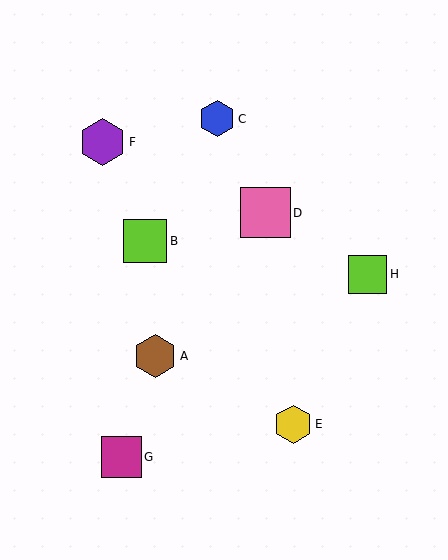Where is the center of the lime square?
The center of the lime square is at (145, 241).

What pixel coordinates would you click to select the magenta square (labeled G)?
Click at (121, 457) to select the magenta square G.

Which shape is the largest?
The pink square (labeled D) is the largest.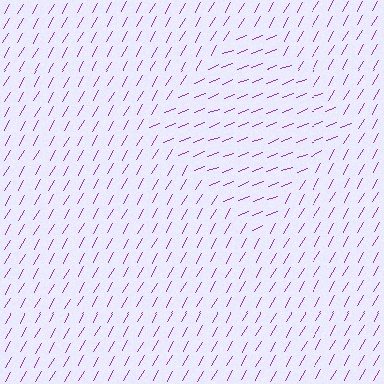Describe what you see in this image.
The image is filled with small purple line segments. A diamond region in the image has lines oriented differently from the surrounding lines, creating a visible texture boundary.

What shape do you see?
I see a diamond.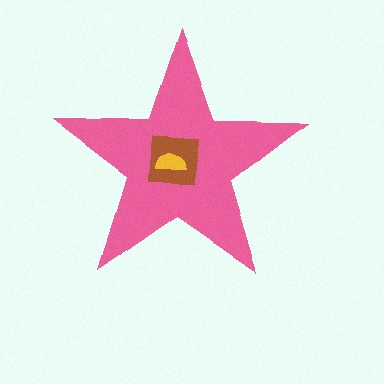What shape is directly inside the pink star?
The brown square.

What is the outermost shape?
The pink star.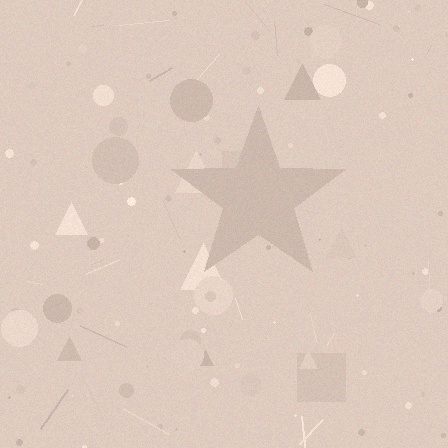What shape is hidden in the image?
A star is hidden in the image.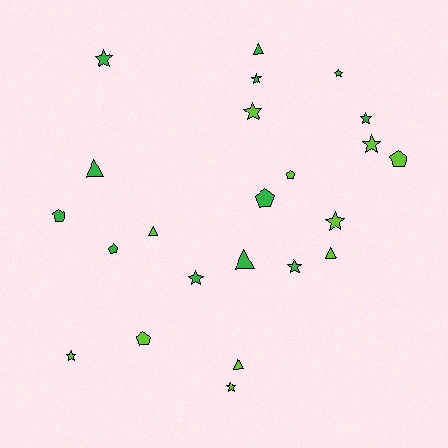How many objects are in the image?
There are 23 objects.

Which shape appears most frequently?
Star, with 11 objects.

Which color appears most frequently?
Green, with 12 objects.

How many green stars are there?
There are 6 green stars.